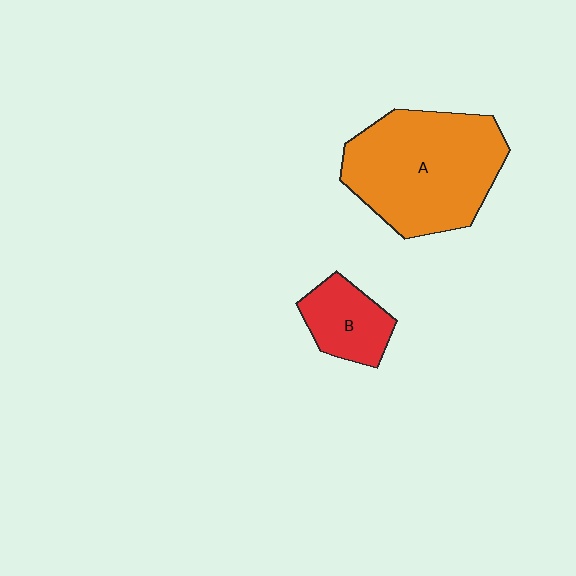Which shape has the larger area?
Shape A (orange).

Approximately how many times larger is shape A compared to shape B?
Approximately 2.7 times.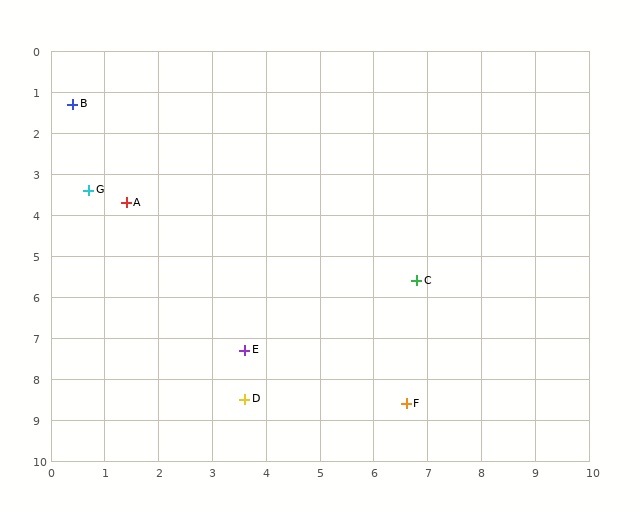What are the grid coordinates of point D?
Point D is at approximately (3.6, 8.5).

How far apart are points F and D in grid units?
Points F and D are about 3.0 grid units apart.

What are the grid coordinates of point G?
Point G is at approximately (0.7, 3.4).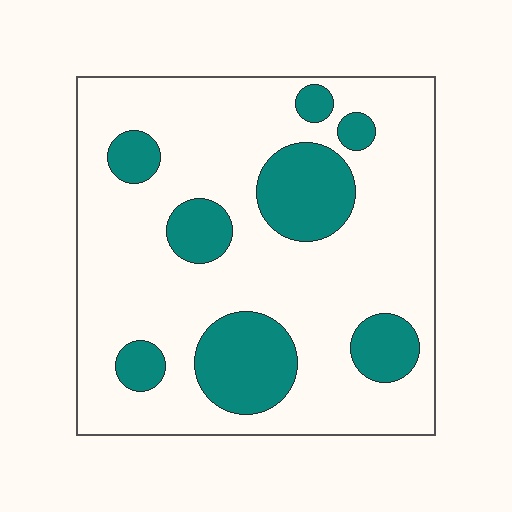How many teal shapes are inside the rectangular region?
8.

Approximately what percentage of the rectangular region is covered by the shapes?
Approximately 25%.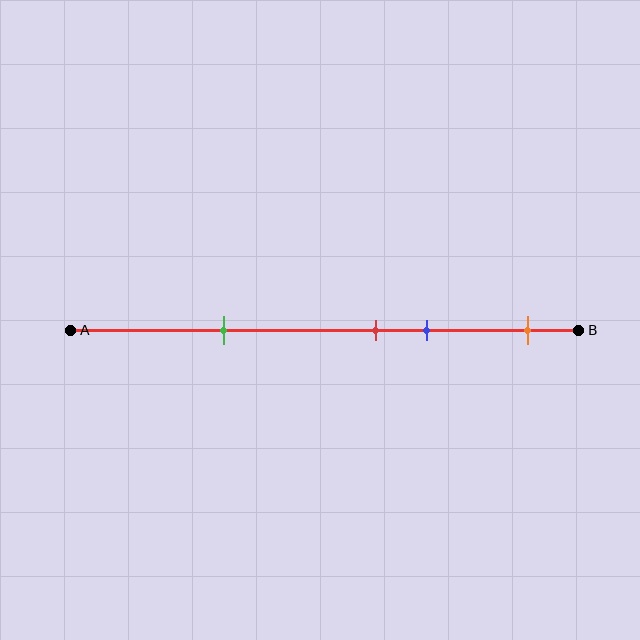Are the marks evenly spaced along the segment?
No, the marks are not evenly spaced.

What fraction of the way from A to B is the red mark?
The red mark is approximately 60% (0.6) of the way from A to B.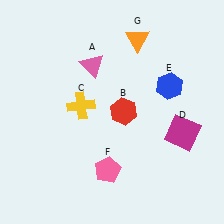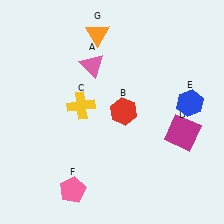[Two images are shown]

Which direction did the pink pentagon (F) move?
The pink pentagon (F) moved left.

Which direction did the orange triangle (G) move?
The orange triangle (G) moved left.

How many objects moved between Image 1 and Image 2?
3 objects moved between the two images.